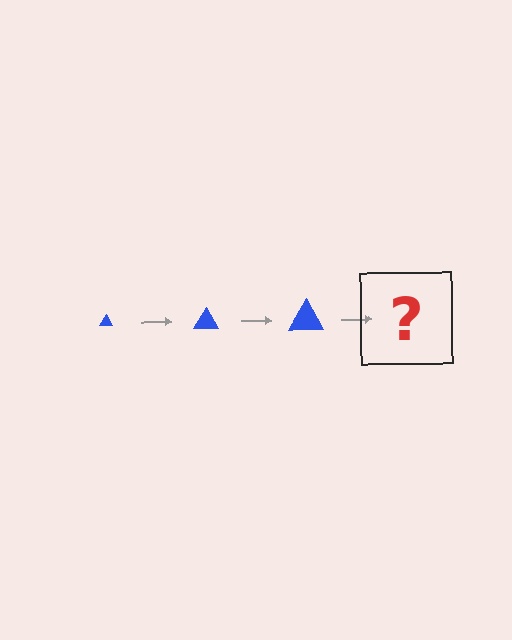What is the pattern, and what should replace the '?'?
The pattern is that the triangle gets progressively larger each step. The '?' should be a blue triangle, larger than the previous one.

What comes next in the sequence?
The next element should be a blue triangle, larger than the previous one.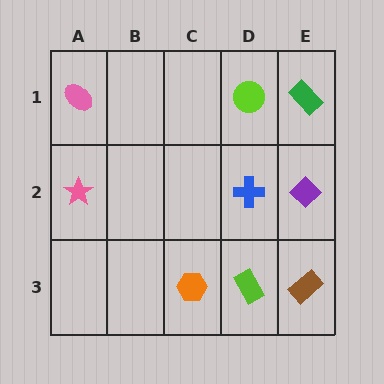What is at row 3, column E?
A brown rectangle.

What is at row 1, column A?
A pink ellipse.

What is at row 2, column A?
A pink star.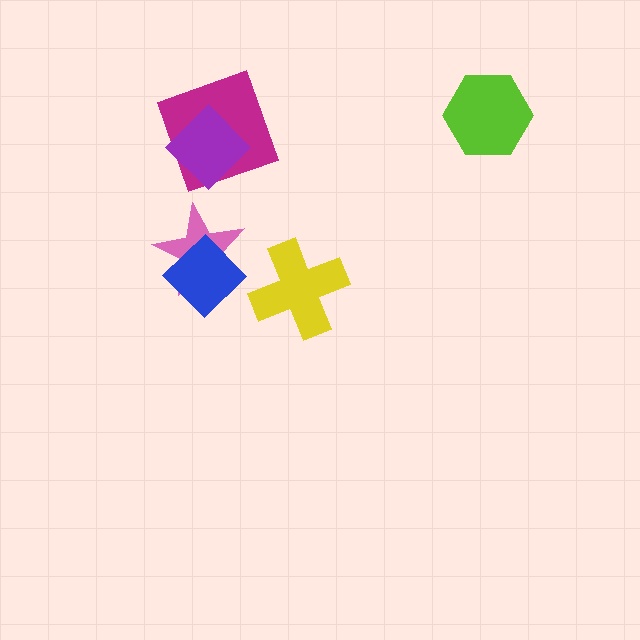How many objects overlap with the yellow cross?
0 objects overlap with the yellow cross.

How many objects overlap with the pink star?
1 object overlaps with the pink star.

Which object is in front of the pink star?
The blue diamond is in front of the pink star.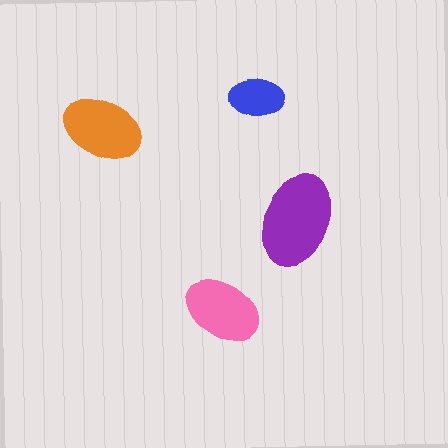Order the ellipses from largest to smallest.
the purple one, the orange one, the pink one, the blue one.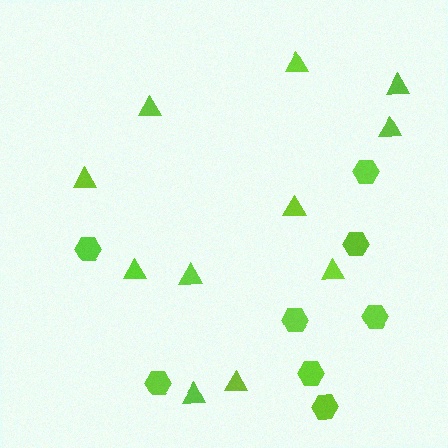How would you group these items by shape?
There are 2 groups: one group of hexagons (8) and one group of triangles (11).